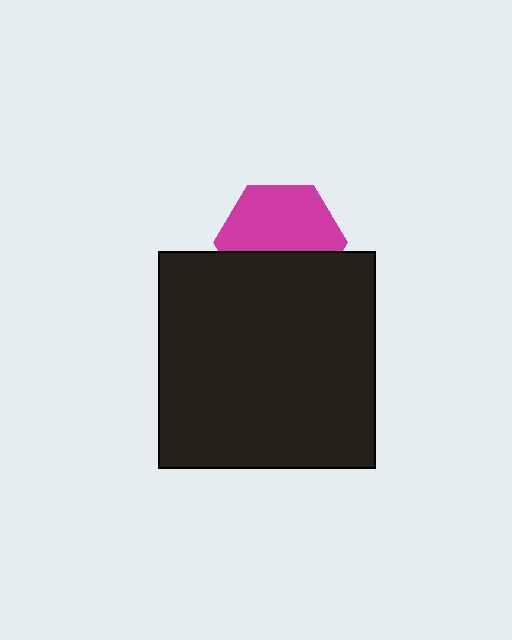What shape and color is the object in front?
The object in front is a black square.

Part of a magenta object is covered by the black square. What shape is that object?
It is a hexagon.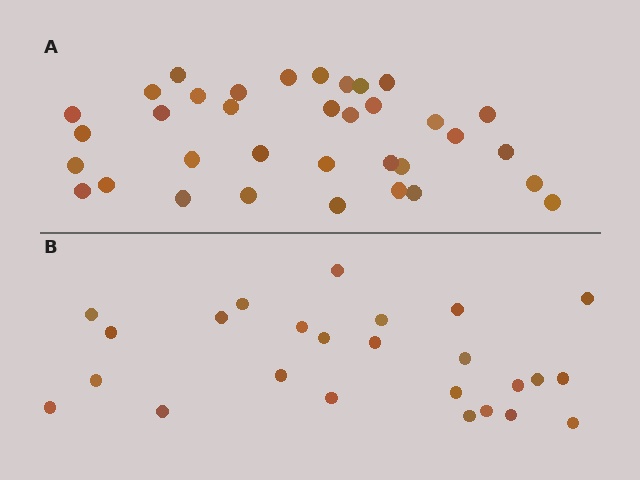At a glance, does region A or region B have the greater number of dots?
Region A (the top region) has more dots.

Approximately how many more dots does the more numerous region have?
Region A has roughly 10 or so more dots than region B.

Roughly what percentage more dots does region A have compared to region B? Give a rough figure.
About 40% more.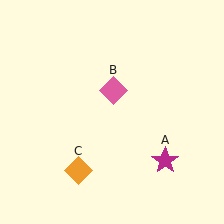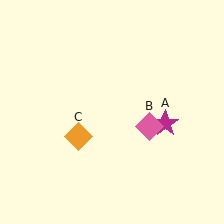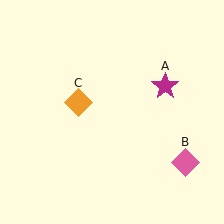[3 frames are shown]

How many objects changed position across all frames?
3 objects changed position: magenta star (object A), pink diamond (object B), orange diamond (object C).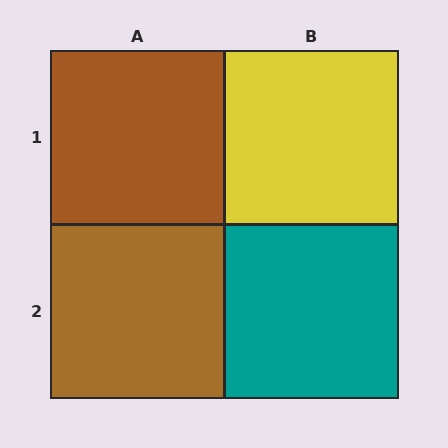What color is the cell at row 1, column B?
Yellow.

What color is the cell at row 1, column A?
Brown.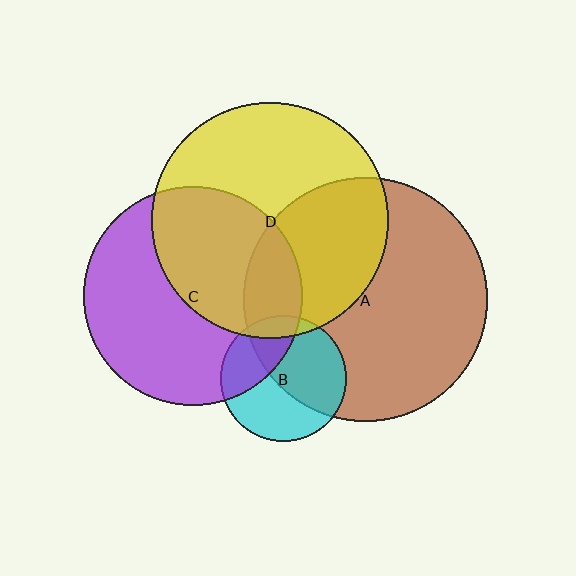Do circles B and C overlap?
Yes.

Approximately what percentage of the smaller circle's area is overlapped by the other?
Approximately 30%.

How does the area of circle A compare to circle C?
Approximately 1.2 times.